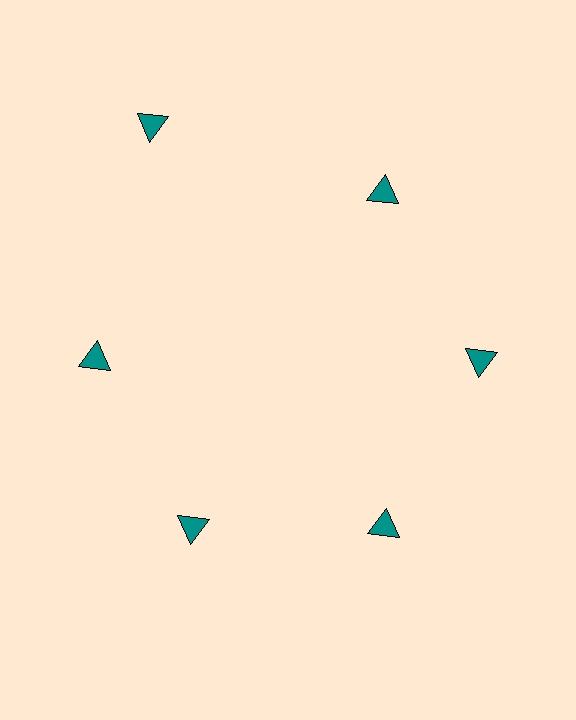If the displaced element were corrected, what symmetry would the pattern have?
It would have 6-fold rotational symmetry — the pattern would map onto itself every 60 degrees.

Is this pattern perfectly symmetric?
No. The 6 teal triangles are arranged in a ring, but one element near the 11 o'clock position is pushed outward from the center, breaking the 6-fold rotational symmetry.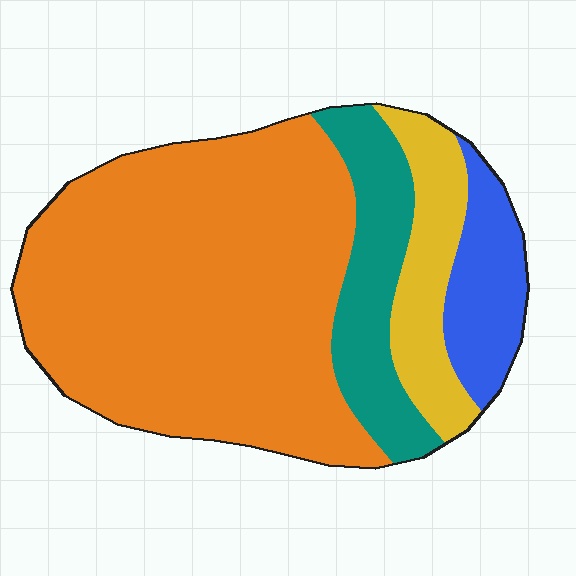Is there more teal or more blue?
Teal.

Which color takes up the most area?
Orange, at roughly 65%.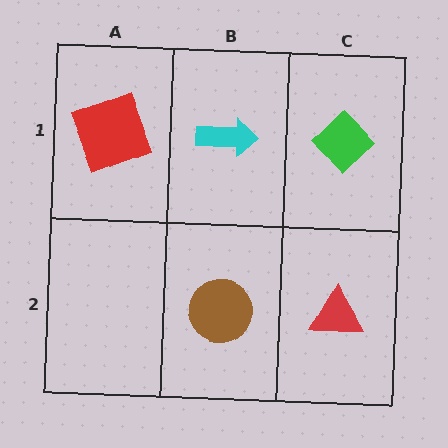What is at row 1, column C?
A green diamond.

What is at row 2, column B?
A brown circle.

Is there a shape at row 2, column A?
No, that cell is empty.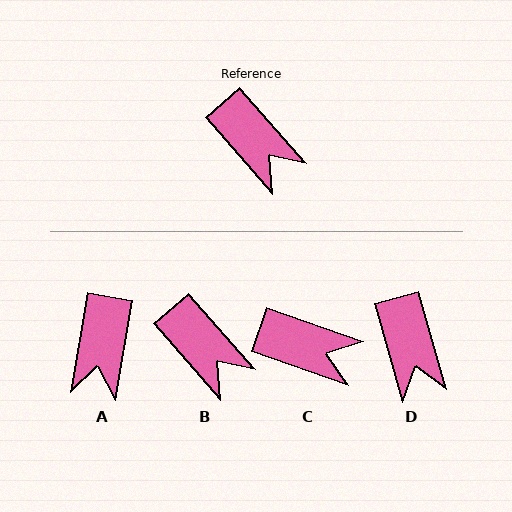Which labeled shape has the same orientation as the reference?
B.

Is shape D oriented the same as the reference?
No, it is off by about 26 degrees.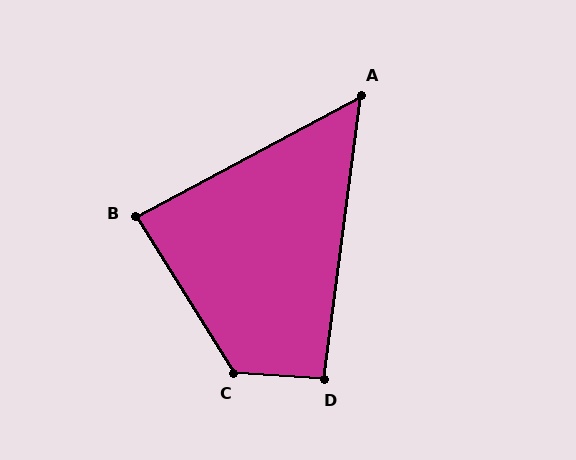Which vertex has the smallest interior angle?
A, at approximately 54 degrees.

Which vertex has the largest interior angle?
C, at approximately 126 degrees.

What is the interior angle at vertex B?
Approximately 86 degrees (approximately right).